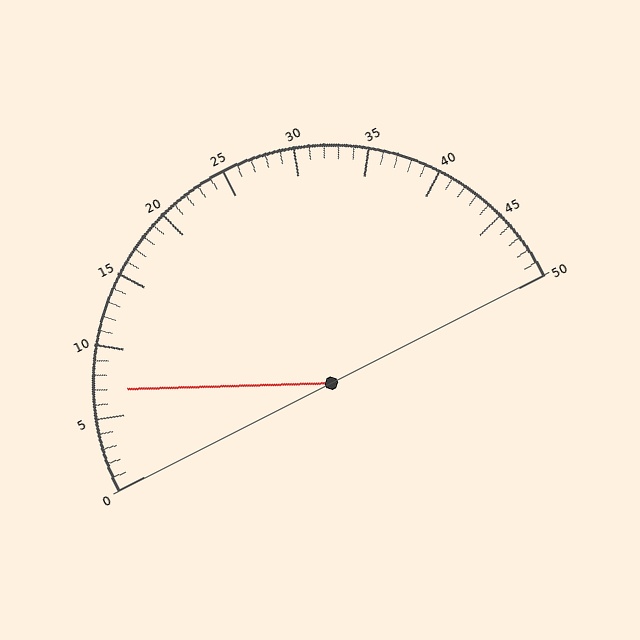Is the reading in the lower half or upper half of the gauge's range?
The reading is in the lower half of the range (0 to 50).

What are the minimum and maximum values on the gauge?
The gauge ranges from 0 to 50.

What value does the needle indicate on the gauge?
The needle indicates approximately 7.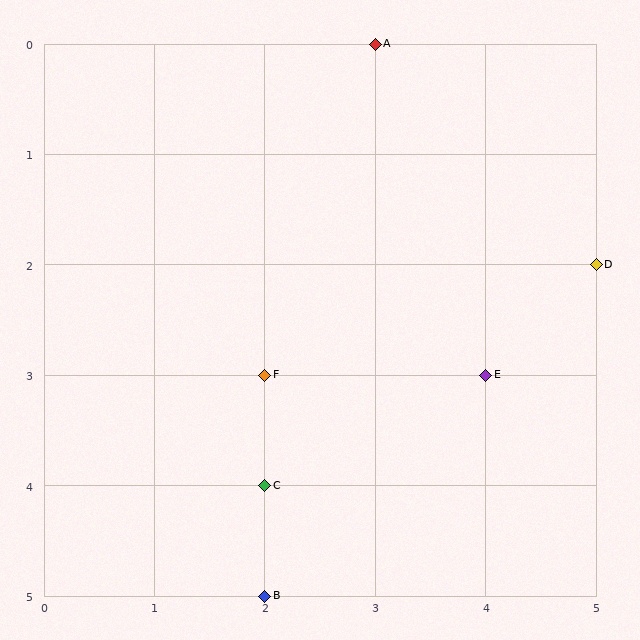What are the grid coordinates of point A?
Point A is at grid coordinates (3, 0).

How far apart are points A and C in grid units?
Points A and C are 1 column and 4 rows apart (about 4.1 grid units diagonally).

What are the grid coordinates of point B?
Point B is at grid coordinates (2, 5).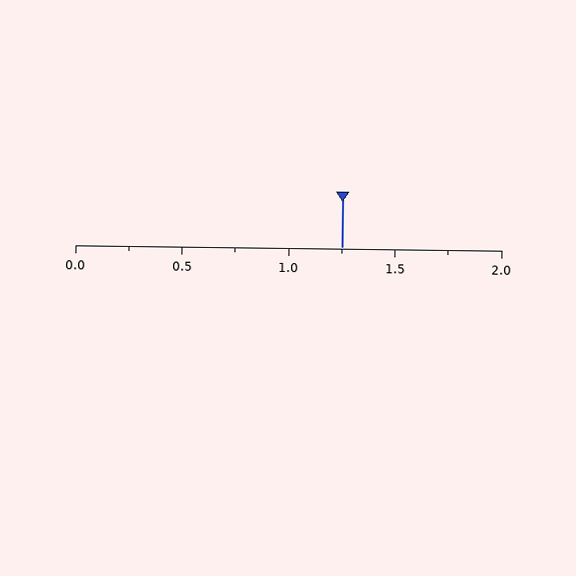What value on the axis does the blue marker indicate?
The marker indicates approximately 1.25.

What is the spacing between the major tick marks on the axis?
The major ticks are spaced 0.5 apart.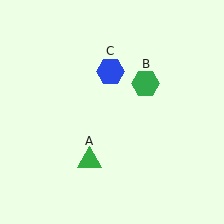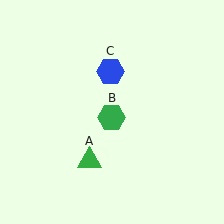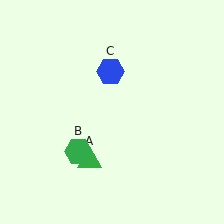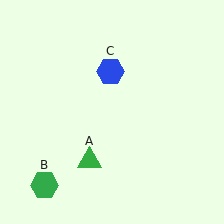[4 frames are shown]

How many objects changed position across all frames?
1 object changed position: green hexagon (object B).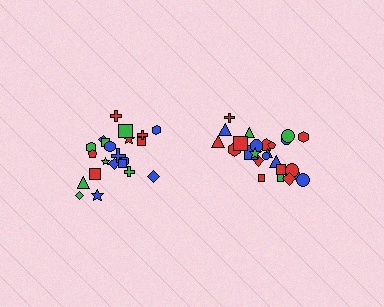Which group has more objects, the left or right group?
The right group.